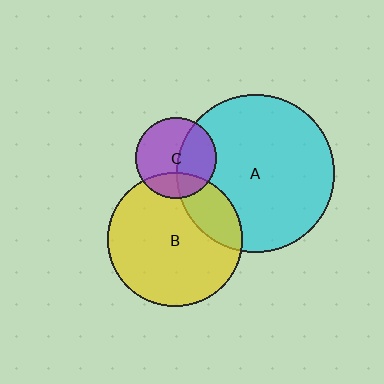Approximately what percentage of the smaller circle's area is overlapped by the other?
Approximately 25%.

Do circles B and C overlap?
Yes.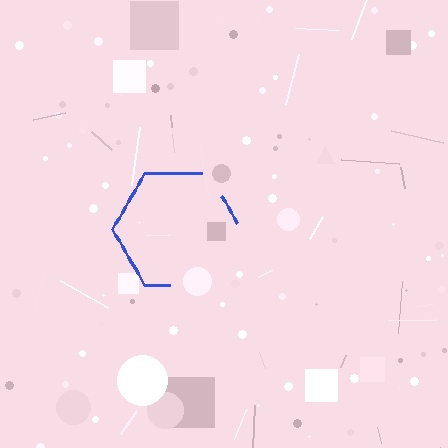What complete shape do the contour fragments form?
The contour fragments form a hexagon.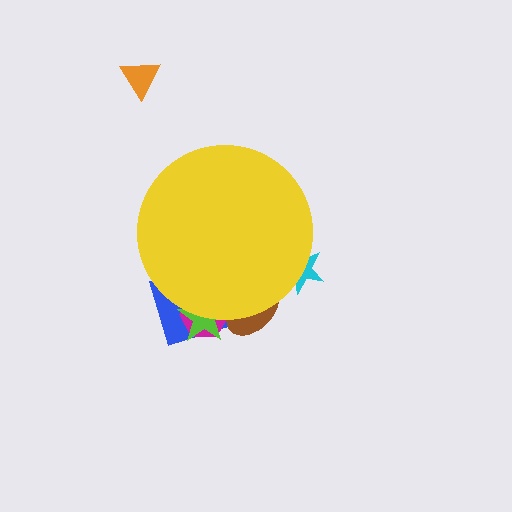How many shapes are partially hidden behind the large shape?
5 shapes are partially hidden.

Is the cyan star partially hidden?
Yes, the cyan star is partially hidden behind the yellow circle.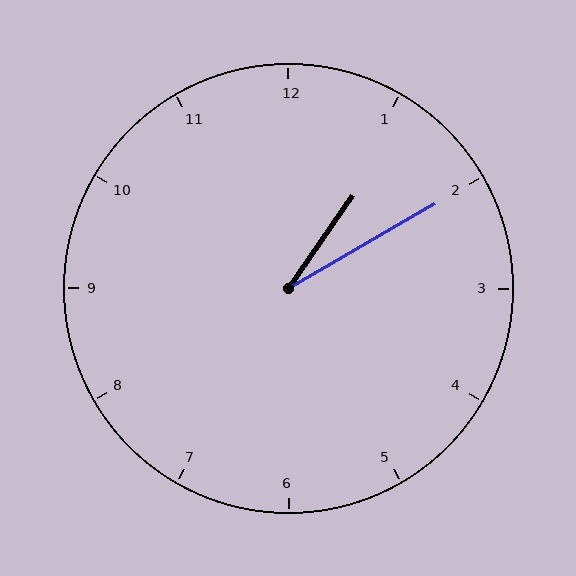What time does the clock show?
1:10.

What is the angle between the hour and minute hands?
Approximately 25 degrees.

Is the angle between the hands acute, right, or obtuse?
It is acute.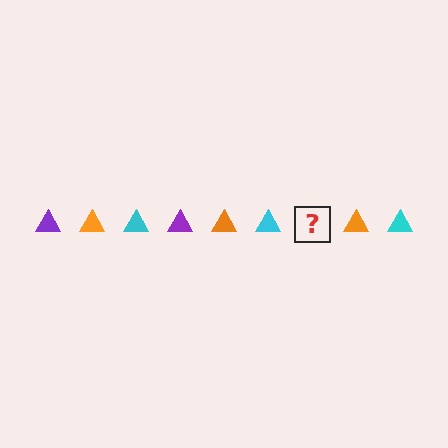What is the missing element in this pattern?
The missing element is a purple triangle.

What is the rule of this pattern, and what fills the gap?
The rule is that the pattern cycles through purple, orange, cyan triangles. The gap should be filled with a purple triangle.